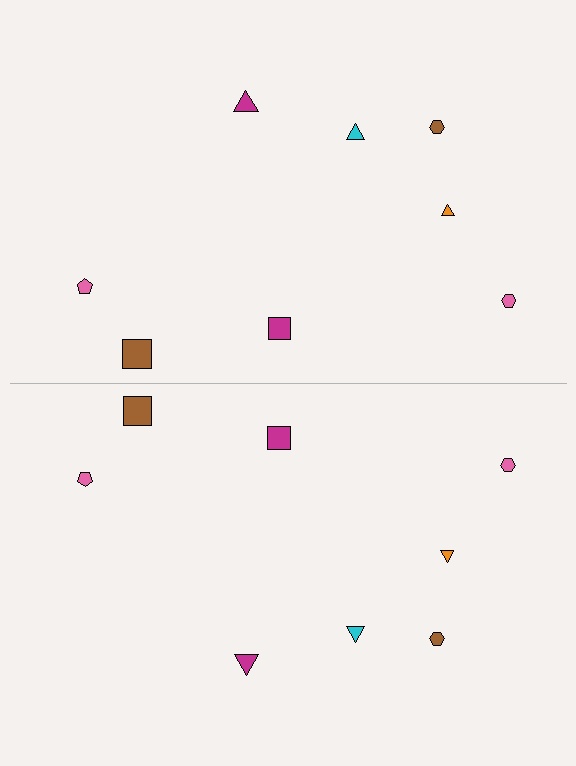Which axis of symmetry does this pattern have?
The pattern has a horizontal axis of symmetry running through the center of the image.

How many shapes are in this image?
There are 16 shapes in this image.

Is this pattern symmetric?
Yes, this pattern has bilateral (reflection) symmetry.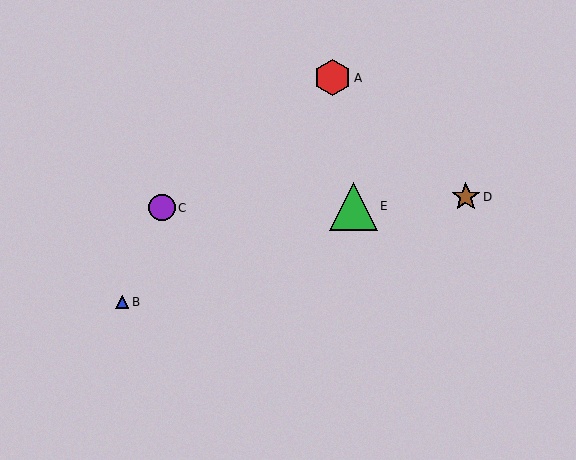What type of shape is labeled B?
Shape B is a blue triangle.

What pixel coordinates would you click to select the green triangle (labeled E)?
Click at (353, 206) to select the green triangle E.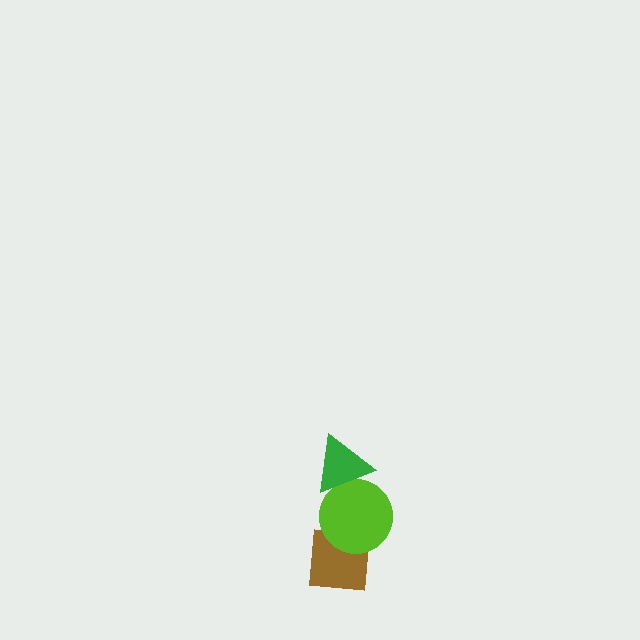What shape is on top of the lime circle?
The green triangle is on top of the lime circle.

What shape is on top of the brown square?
The lime circle is on top of the brown square.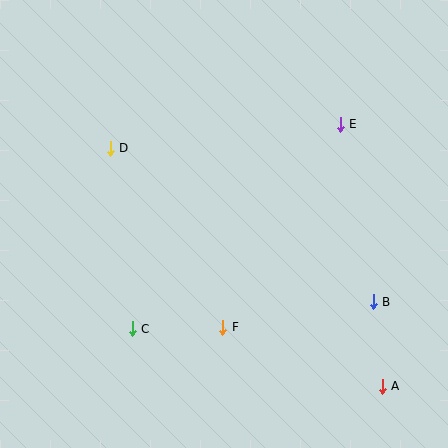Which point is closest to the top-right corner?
Point E is closest to the top-right corner.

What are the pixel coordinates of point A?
Point A is at (382, 386).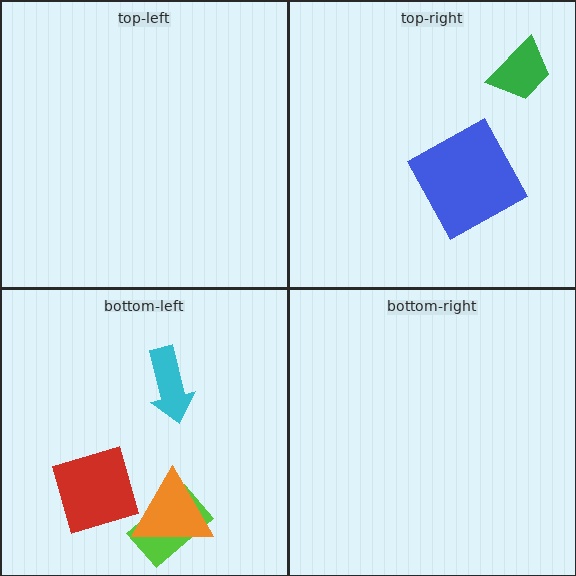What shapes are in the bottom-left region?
The lime rectangle, the cyan arrow, the red diamond, the orange triangle.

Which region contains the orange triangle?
The bottom-left region.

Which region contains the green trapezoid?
The top-right region.